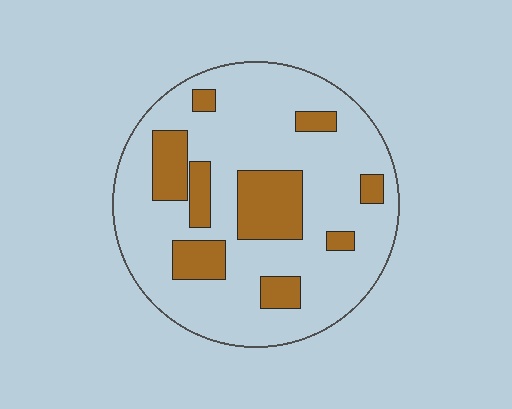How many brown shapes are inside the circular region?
9.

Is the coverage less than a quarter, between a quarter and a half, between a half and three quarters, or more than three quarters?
Less than a quarter.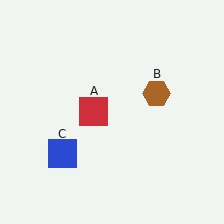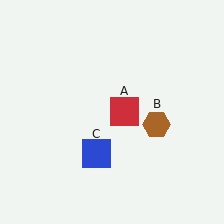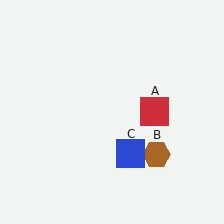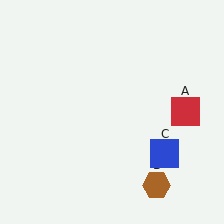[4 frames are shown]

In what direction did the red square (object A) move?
The red square (object A) moved right.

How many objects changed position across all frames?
3 objects changed position: red square (object A), brown hexagon (object B), blue square (object C).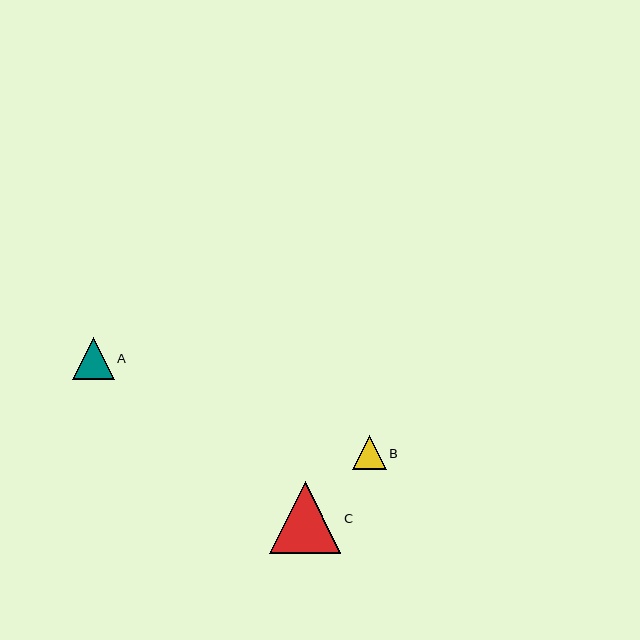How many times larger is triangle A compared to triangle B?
Triangle A is approximately 1.2 times the size of triangle B.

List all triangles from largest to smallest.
From largest to smallest: C, A, B.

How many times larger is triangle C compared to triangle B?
Triangle C is approximately 2.1 times the size of triangle B.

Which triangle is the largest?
Triangle C is the largest with a size of approximately 72 pixels.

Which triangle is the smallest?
Triangle B is the smallest with a size of approximately 34 pixels.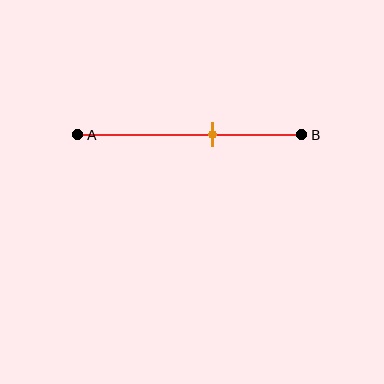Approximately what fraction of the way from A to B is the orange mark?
The orange mark is approximately 60% of the way from A to B.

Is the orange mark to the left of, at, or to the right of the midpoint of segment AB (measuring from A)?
The orange mark is to the right of the midpoint of segment AB.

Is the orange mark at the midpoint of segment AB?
No, the mark is at about 60% from A, not at the 50% midpoint.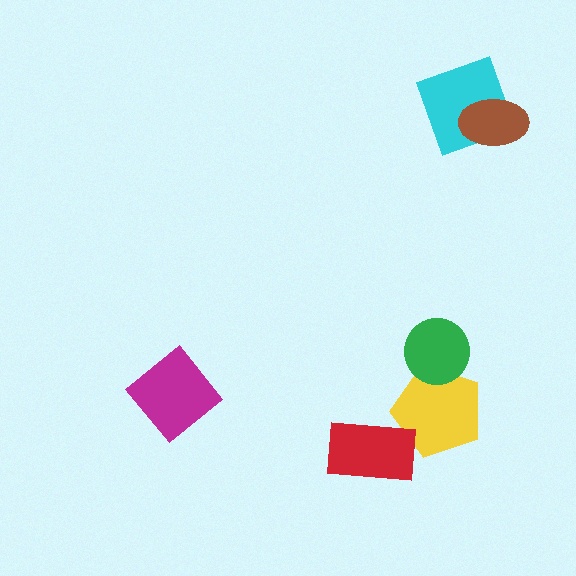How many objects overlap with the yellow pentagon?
2 objects overlap with the yellow pentagon.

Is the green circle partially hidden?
No, no other shape covers it.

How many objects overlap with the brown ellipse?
1 object overlaps with the brown ellipse.